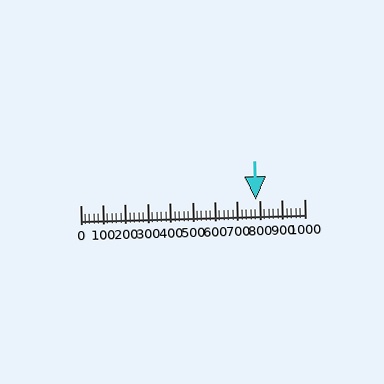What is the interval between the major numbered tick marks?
The major tick marks are spaced 100 units apart.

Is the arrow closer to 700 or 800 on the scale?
The arrow is closer to 800.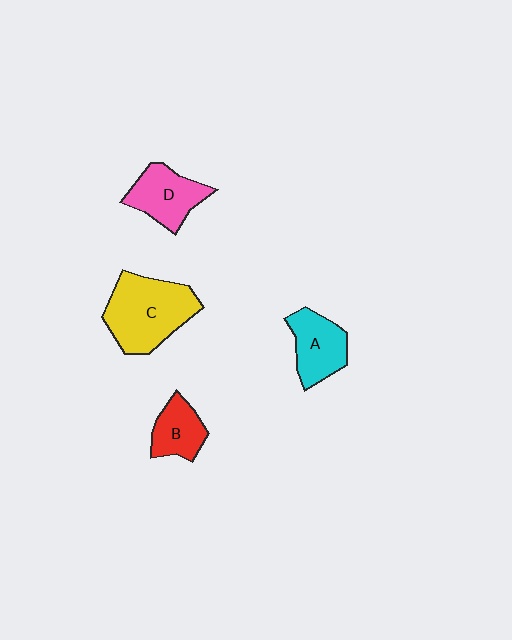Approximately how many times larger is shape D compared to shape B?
Approximately 1.3 times.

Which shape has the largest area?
Shape C (yellow).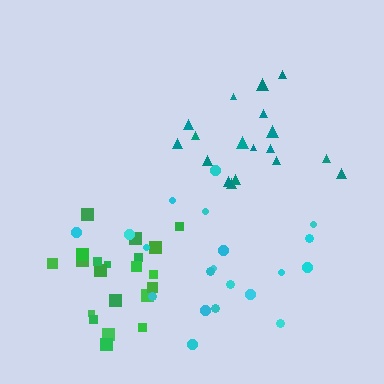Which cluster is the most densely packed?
Green.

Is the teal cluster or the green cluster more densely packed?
Green.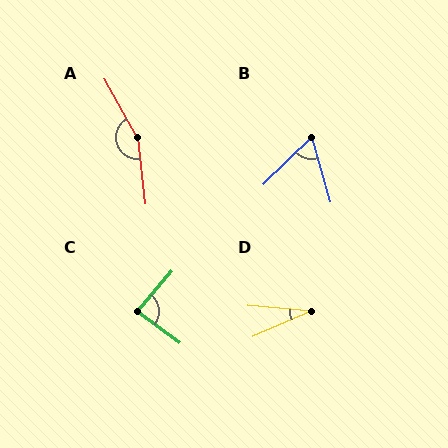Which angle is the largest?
A, at approximately 157 degrees.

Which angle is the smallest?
D, at approximately 29 degrees.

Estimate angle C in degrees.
Approximately 86 degrees.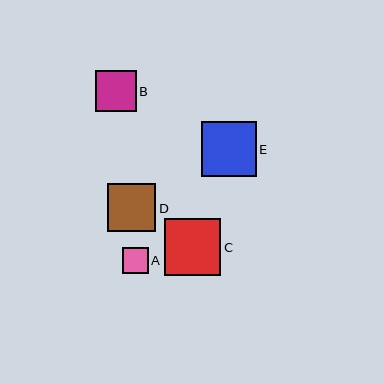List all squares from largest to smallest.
From largest to smallest: C, E, D, B, A.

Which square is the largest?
Square C is the largest with a size of approximately 57 pixels.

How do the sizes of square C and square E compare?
Square C and square E are approximately the same size.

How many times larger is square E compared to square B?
Square E is approximately 1.4 times the size of square B.